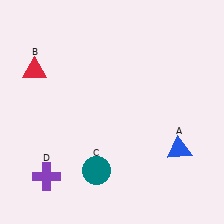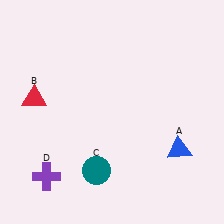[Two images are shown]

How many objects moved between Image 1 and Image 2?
1 object moved between the two images.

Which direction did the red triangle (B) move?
The red triangle (B) moved down.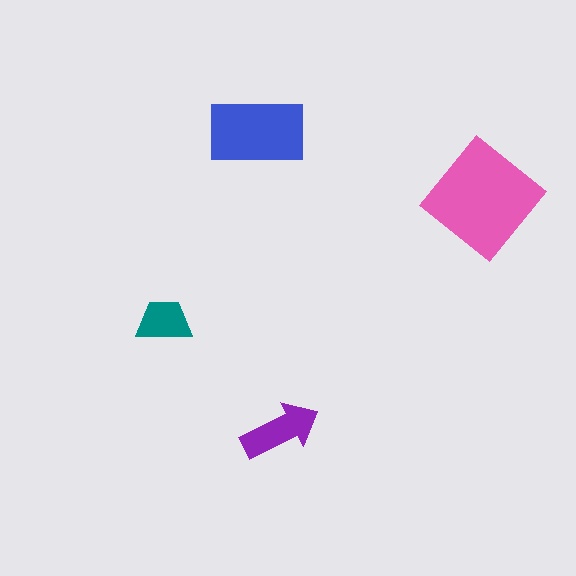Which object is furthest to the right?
The pink diamond is rightmost.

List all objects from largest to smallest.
The pink diamond, the blue rectangle, the purple arrow, the teal trapezoid.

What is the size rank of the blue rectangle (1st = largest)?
2nd.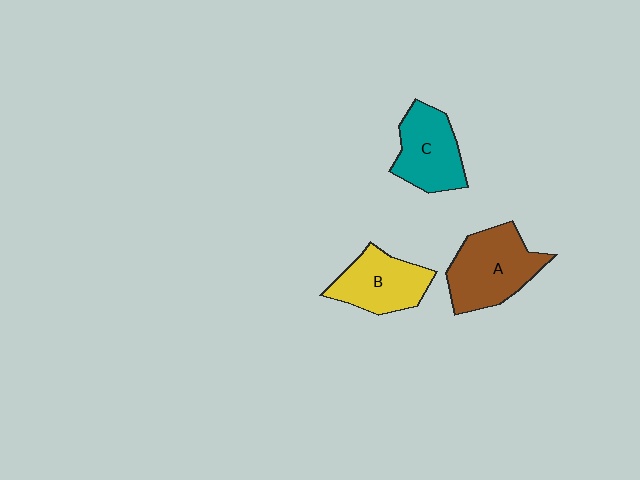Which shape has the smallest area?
Shape B (yellow).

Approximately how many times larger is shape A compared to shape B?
Approximately 1.2 times.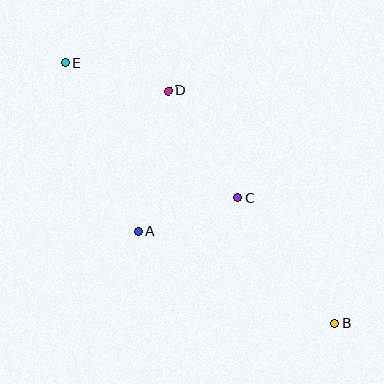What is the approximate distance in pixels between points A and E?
The distance between A and E is approximately 184 pixels.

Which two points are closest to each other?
Points A and C are closest to each other.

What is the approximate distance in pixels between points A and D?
The distance between A and D is approximately 144 pixels.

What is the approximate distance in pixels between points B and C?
The distance between B and C is approximately 159 pixels.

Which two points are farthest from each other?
Points B and E are farthest from each other.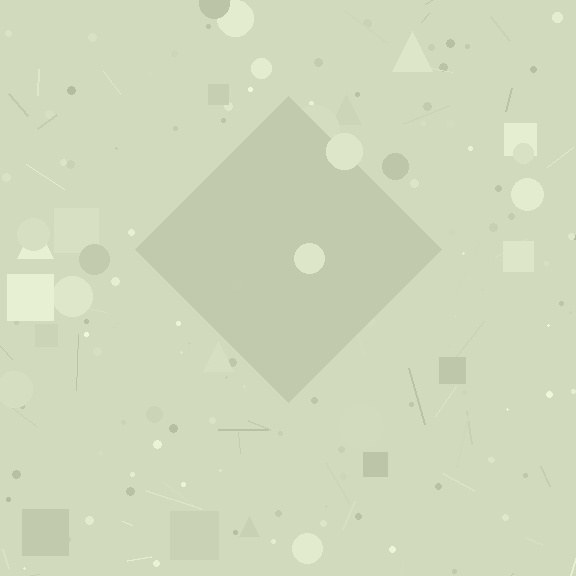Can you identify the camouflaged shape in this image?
The camouflaged shape is a diamond.